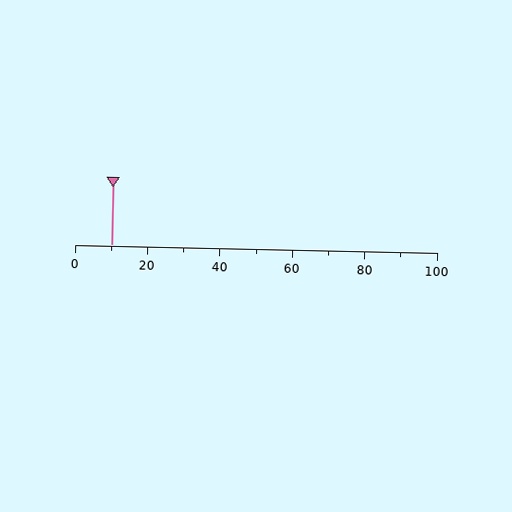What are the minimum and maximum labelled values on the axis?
The axis runs from 0 to 100.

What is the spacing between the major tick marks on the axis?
The major ticks are spaced 20 apart.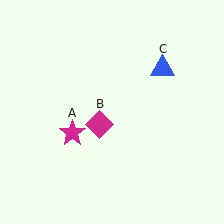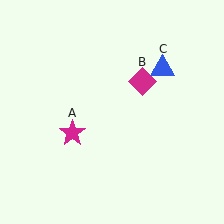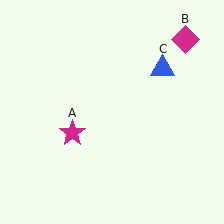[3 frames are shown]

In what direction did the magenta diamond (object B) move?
The magenta diamond (object B) moved up and to the right.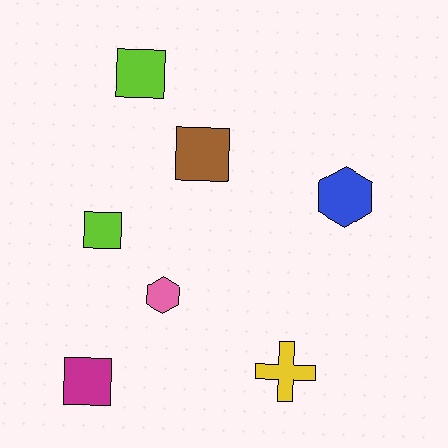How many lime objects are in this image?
There are 2 lime objects.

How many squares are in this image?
There are 4 squares.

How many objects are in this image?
There are 7 objects.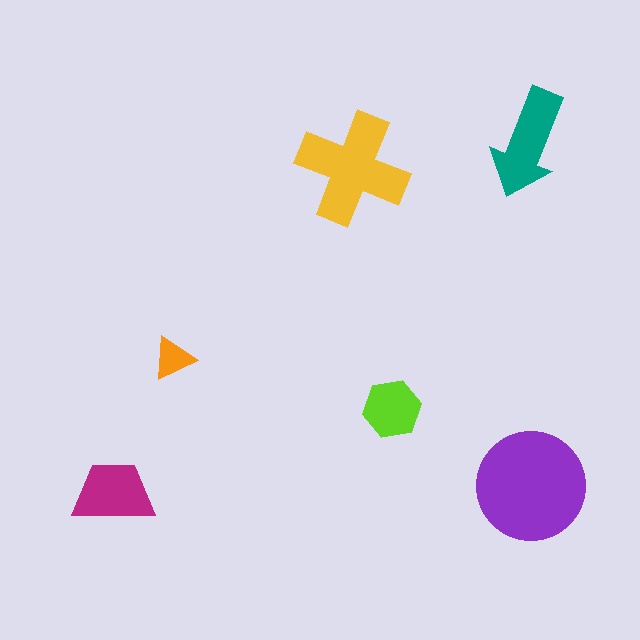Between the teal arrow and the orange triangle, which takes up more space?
The teal arrow.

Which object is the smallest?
The orange triangle.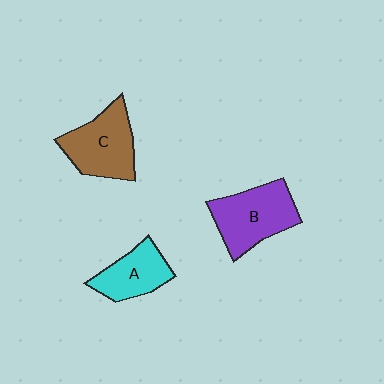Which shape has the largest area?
Shape B (purple).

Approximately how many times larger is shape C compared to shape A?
Approximately 1.3 times.